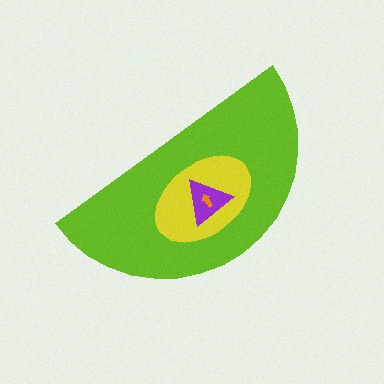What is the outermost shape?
The lime semicircle.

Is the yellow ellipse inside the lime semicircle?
Yes.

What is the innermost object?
The orange arrow.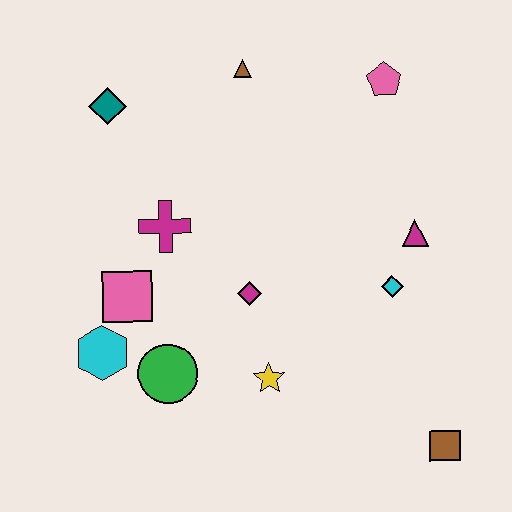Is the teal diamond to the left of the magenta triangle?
Yes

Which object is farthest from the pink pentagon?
The cyan hexagon is farthest from the pink pentagon.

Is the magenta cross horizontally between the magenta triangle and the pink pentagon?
No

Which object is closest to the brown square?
The cyan diamond is closest to the brown square.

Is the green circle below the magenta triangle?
Yes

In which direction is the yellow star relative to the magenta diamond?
The yellow star is below the magenta diamond.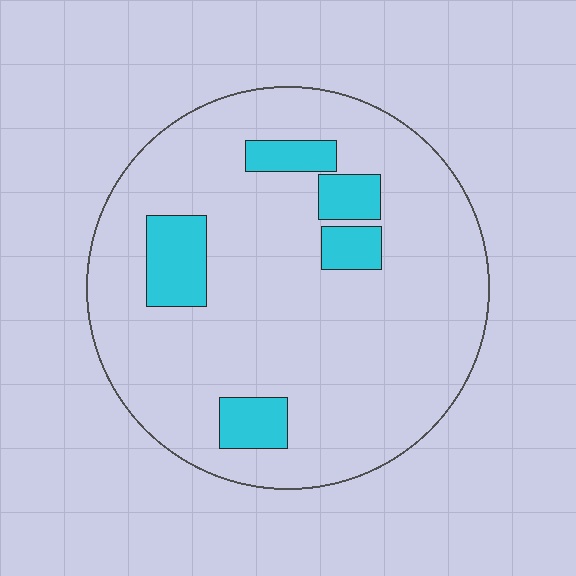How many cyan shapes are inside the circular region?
5.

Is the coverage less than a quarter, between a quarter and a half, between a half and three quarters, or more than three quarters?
Less than a quarter.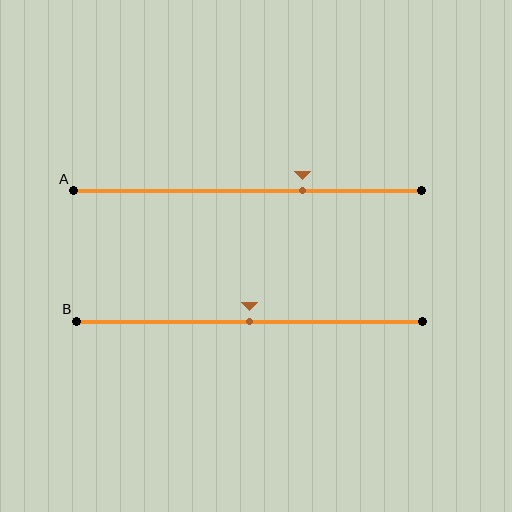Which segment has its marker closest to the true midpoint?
Segment B has its marker closest to the true midpoint.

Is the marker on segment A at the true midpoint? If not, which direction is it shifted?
No, the marker on segment A is shifted to the right by about 16% of the segment length.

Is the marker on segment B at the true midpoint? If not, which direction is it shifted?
Yes, the marker on segment B is at the true midpoint.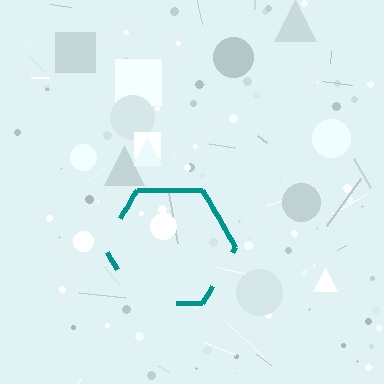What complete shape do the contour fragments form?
The contour fragments form a hexagon.